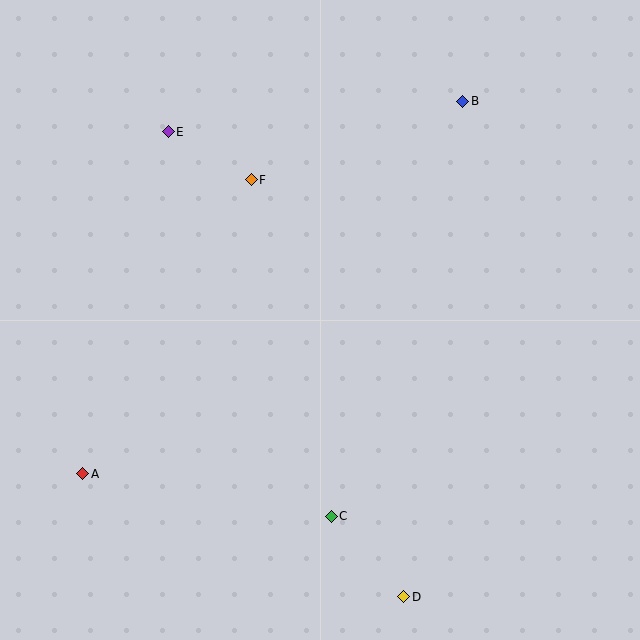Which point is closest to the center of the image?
Point F at (251, 180) is closest to the center.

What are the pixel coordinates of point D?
Point D is at (404, 597).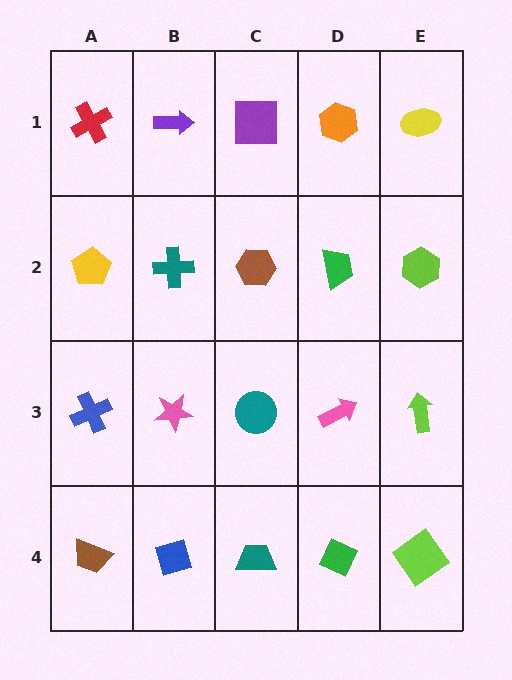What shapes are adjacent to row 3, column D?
A green trapezoid (row 2, column D), a green diamond (row 4, column D), a teal circle (row 3, column C), a lime arrow (row 3, column E).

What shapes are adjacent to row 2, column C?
A purple square (row 1, column C), a teal circle (row 3, column C), a teal cross (row 2, column B), a green trapezoid (row 2, column D).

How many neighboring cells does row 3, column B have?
4.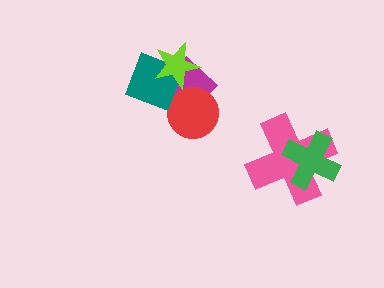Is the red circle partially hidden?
Yes, it is partially covered by another shape.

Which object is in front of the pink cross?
The green cross is in front of the pink cross.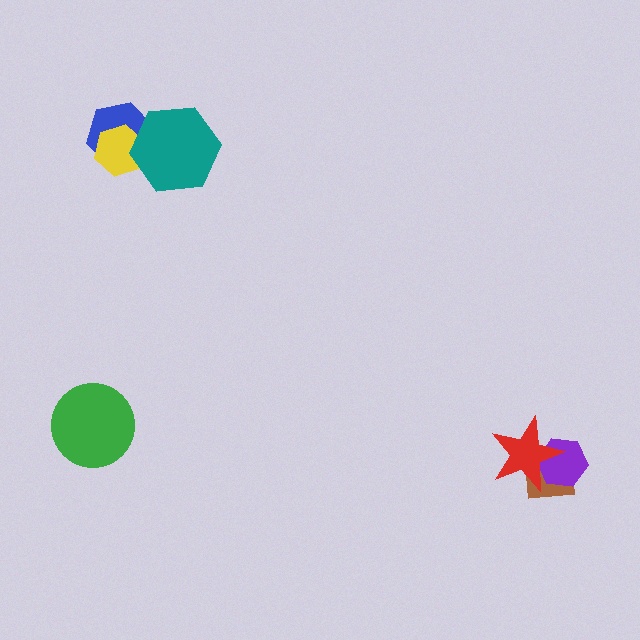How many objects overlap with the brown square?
2 objects overlap with the brown square.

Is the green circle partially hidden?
No, no other shape covers it.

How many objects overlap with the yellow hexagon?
2 objects overlap with the yellow hexagon.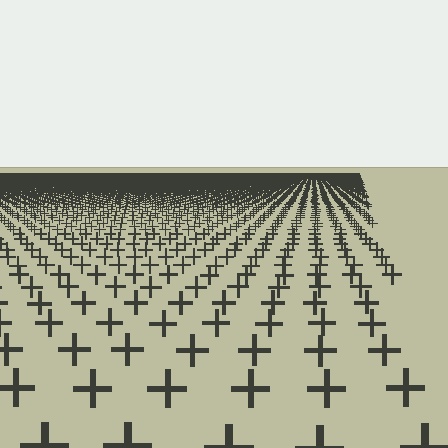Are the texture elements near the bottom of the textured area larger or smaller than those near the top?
Larger. Near the bottom, elements are closer to the viewer and appear at a bigger on-screen size.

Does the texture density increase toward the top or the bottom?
Density increases toward the top.